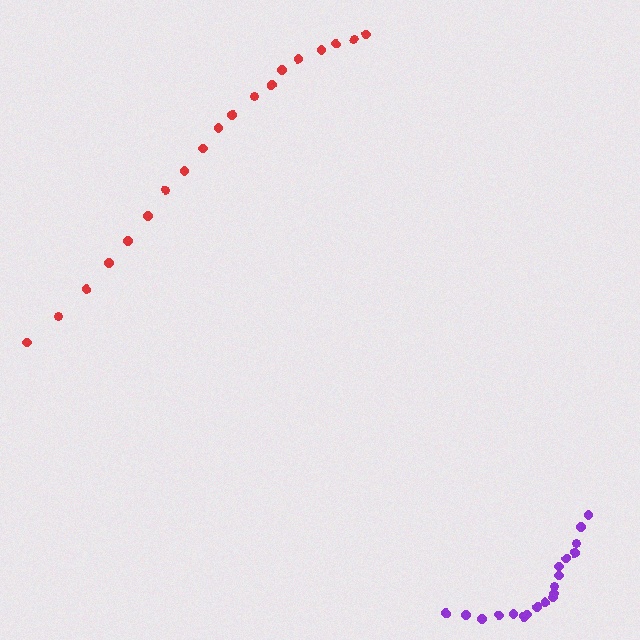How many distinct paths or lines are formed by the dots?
There are 2 distinct paths.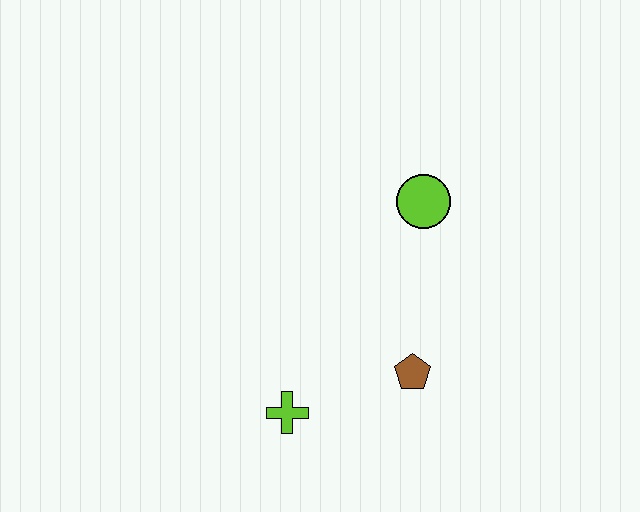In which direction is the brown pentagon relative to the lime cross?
The brown pentagon is to the right of the lime cross.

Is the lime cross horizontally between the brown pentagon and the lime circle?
No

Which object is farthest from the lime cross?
The lime circle is farthest from the lime cross.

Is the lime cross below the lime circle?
Yes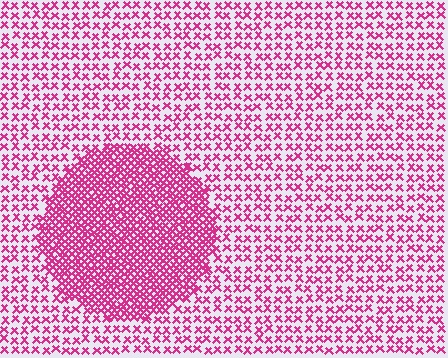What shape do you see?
I see a circle.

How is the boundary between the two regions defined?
The boundary is defined by a change in element density (approximately 2.4x ratio). All elements are the same color, size, and shape.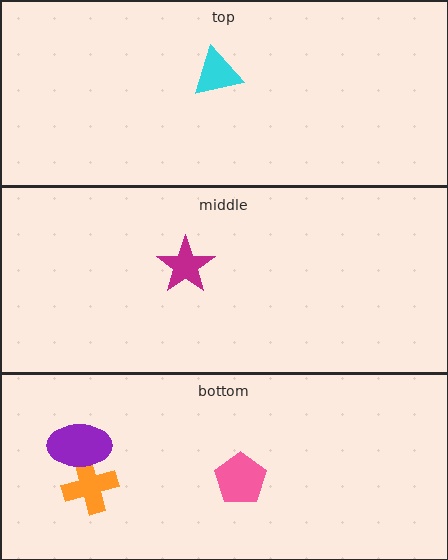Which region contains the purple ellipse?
The bottom region.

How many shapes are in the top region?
1.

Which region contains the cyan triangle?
The top region.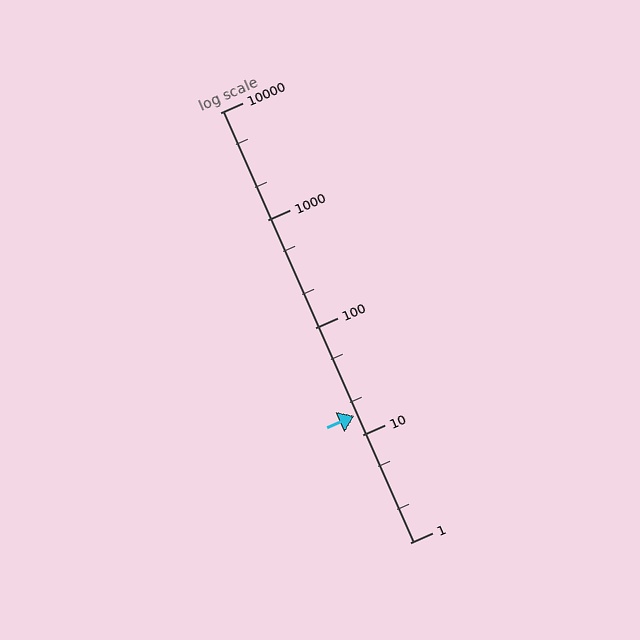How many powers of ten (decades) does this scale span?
The scale spans 4 decades, from 1 to 10000.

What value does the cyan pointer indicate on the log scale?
The pointer indicates approximately 15.